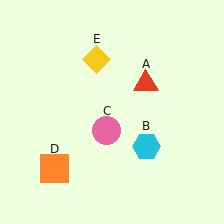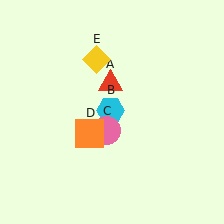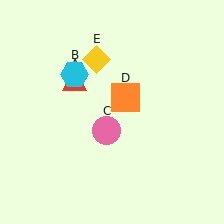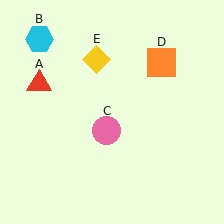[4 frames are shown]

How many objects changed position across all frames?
3 objects changed position: red triangle (object A), cyan hexagon (object B), orange square (object D).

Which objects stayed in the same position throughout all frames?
Pink circle (object C) and yellow diamond (object E) remained stationary.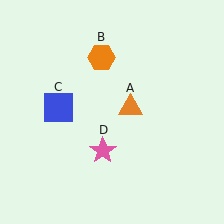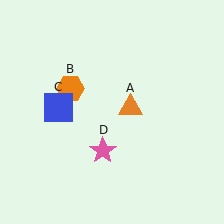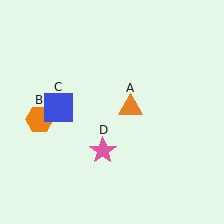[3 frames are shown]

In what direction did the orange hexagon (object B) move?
The orange hexagon (object B) moved down and to the left.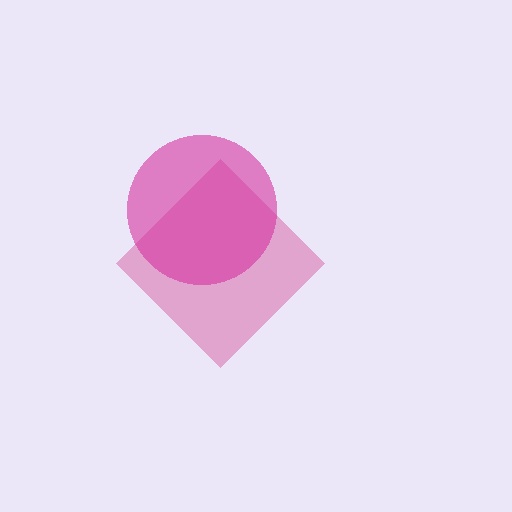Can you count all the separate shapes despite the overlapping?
Yes, there are 2 separate shapes.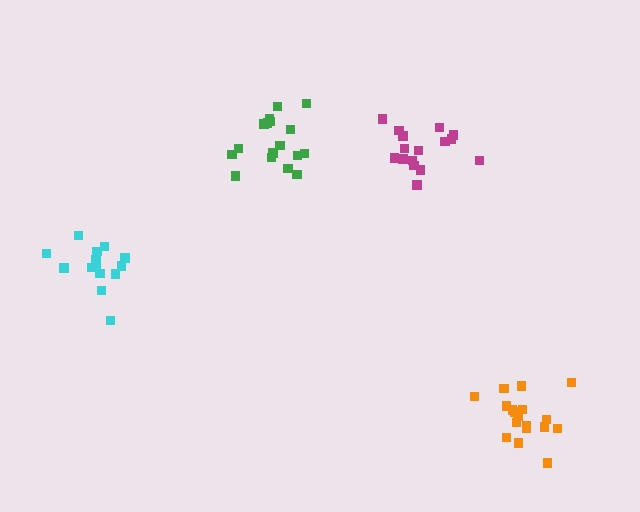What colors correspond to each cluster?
The clusters are colored: cyan, orange, green, magenta.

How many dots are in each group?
Group 1: 14 dots, Group 2: 18 dots, Group 3: 17 dots, Group 4: 16 dots (65 total).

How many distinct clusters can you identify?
There are 4 distinct clusters.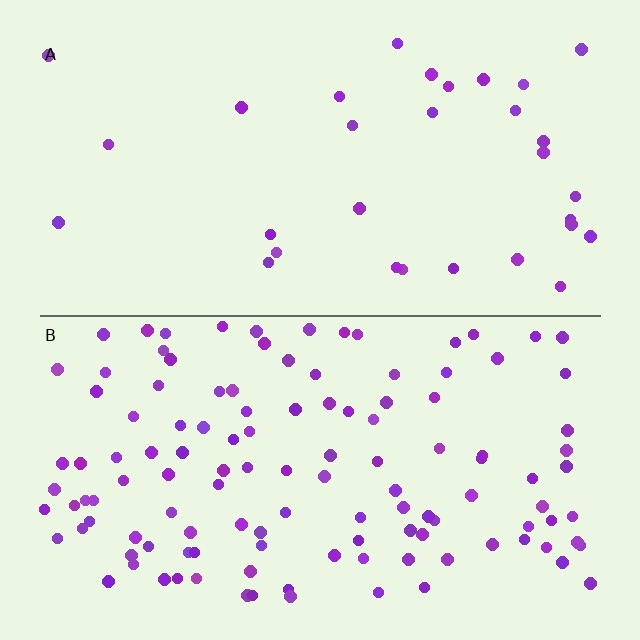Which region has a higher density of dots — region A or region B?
B (the bottom).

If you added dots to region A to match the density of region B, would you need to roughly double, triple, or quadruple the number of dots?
Approximately quadruple.